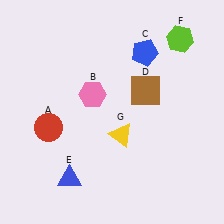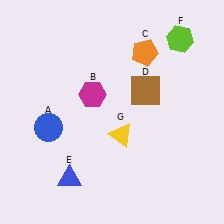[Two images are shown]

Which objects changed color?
A changed from red to blue. B changed from pink to magenta. C changed from blue to orange.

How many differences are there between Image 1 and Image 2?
There are 3 differences between the two images.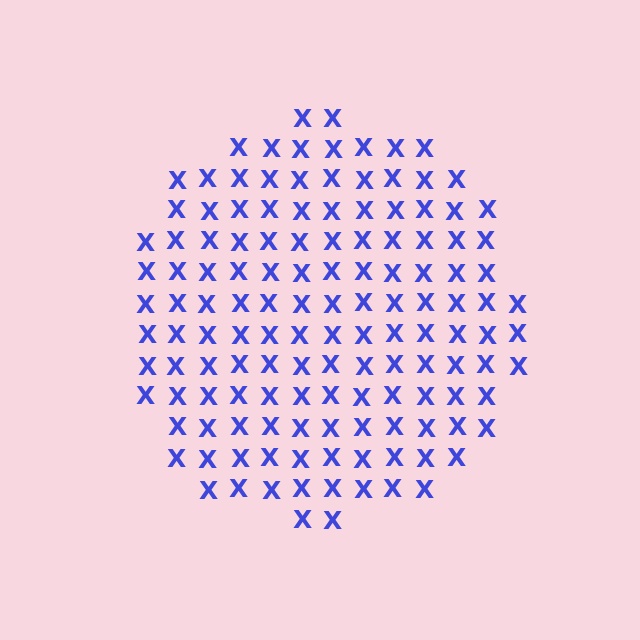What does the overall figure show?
The overall figure shows a circle.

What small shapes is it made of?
It is made of small letter X's.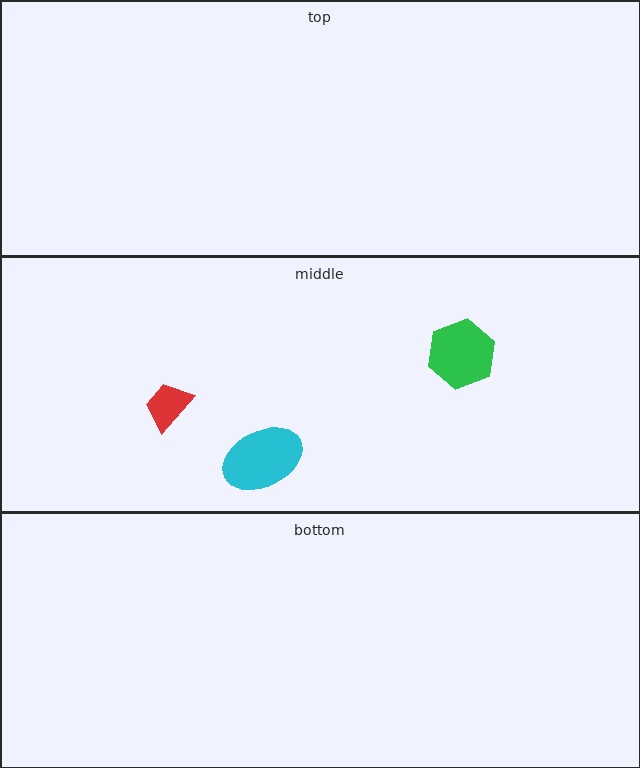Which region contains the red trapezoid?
The middle region.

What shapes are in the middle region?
The cyan ellipse, the green hexagon, the red trapezoid.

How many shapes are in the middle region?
3.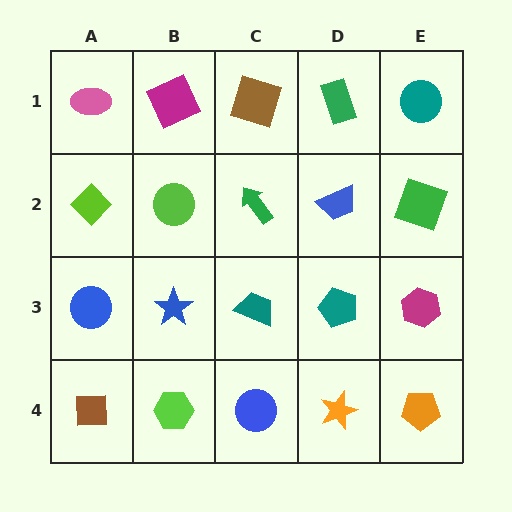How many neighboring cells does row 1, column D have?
3.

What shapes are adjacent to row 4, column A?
A blue circle (row 3, column A), a lime hexagon (row 4, column B).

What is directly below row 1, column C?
A green arrow.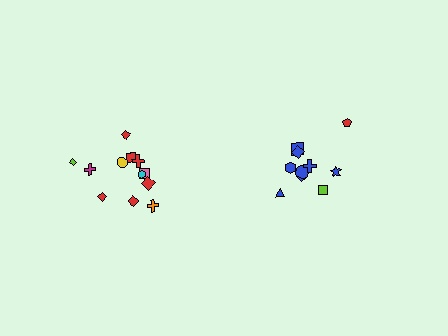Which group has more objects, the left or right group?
The left group.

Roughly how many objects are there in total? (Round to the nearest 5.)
Roughly 20 objects in total.